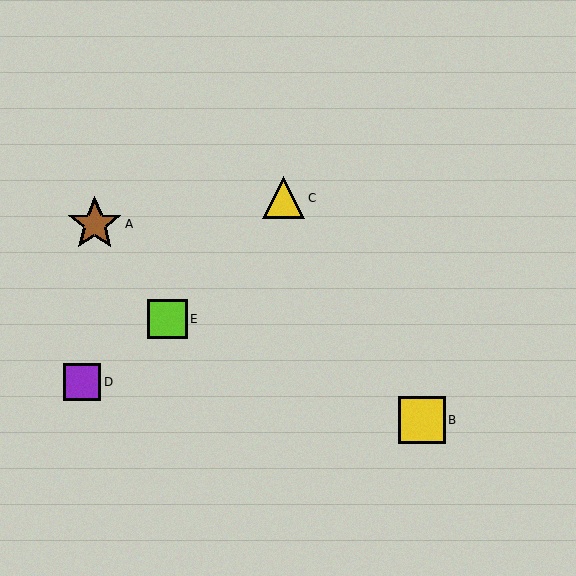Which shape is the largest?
The brown star (labeled A) is the largest.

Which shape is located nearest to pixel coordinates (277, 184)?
The yellow triangle (labeled C) at (284, 198) is nearest to that location.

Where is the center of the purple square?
The center of the purple square is at (82, 382).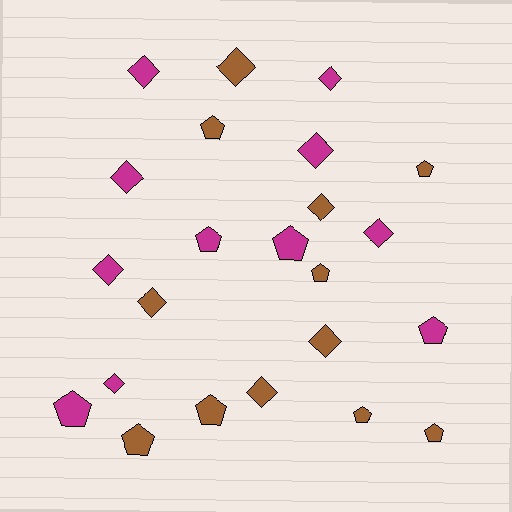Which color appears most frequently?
Brown, with 12 objects.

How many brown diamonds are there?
There are 5 brown diamonds.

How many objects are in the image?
There are 23 objects.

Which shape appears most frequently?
Diamond, with 12 objects.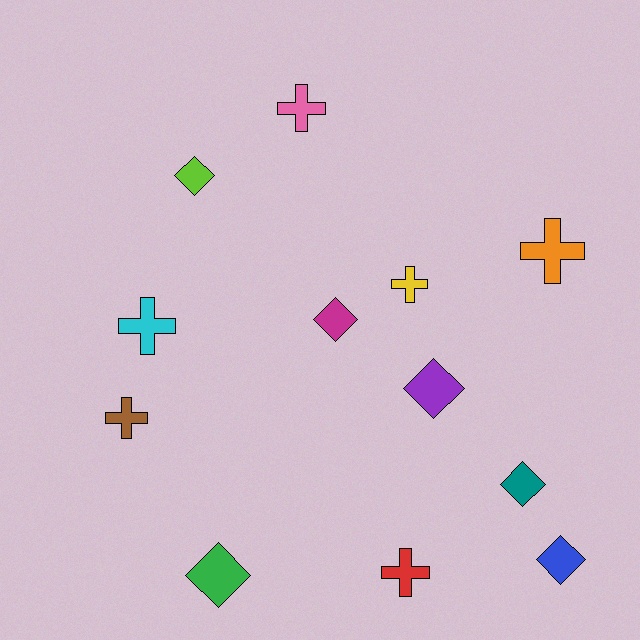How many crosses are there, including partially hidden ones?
There are 6 crosses.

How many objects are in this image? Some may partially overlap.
There are 12 objects.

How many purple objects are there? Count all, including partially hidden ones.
There is 1 purple object.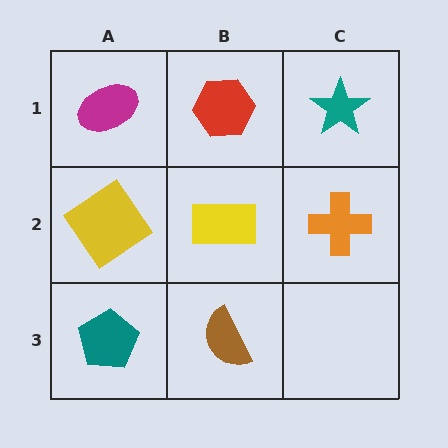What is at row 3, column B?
A brown semicircle.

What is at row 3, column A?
A teal pentagon.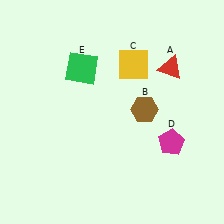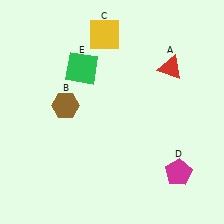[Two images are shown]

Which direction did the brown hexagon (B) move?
The brown hexagon (B) moved left.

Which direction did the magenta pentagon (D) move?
The magenta pentagon (D) moved down.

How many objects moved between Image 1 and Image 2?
3 objects moved between the two images.